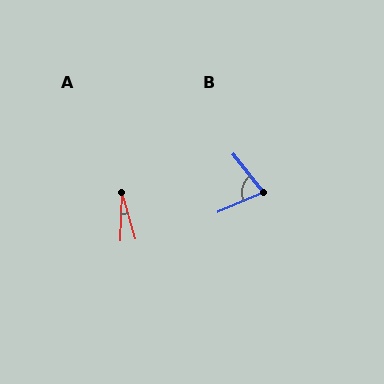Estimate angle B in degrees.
Approximately 75 degrees.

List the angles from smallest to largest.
A (18°), B (75°).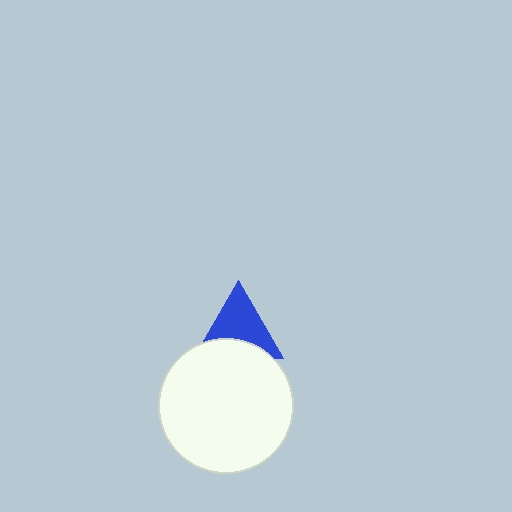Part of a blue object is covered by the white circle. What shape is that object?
It is a triangle.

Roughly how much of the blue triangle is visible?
About half of it is visible (roughly 65%).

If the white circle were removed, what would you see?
You would see the complete blue triangle.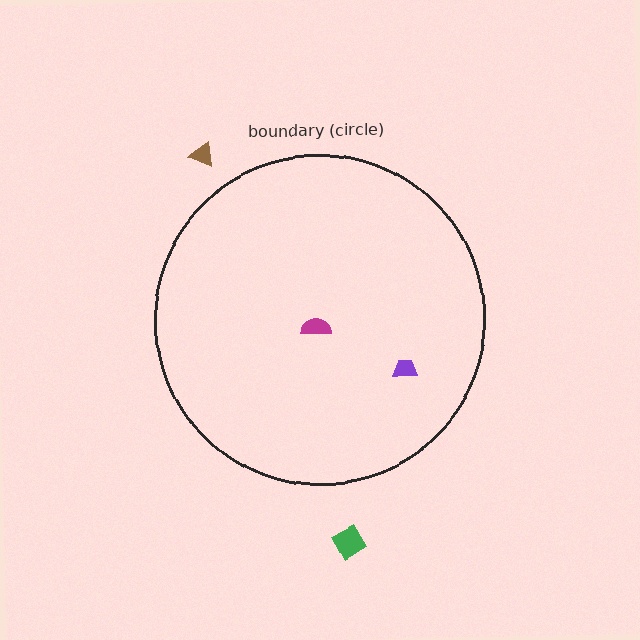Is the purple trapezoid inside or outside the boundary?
Inside.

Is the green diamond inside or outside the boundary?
Outside.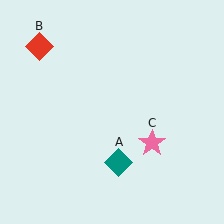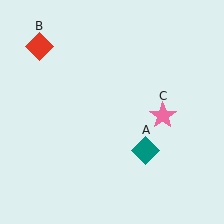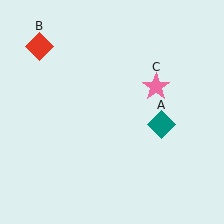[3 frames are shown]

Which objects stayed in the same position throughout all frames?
Red diamond (object B) remained stationary.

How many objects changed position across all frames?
2 objects changed position: teal diamond (object A), pink star (object C).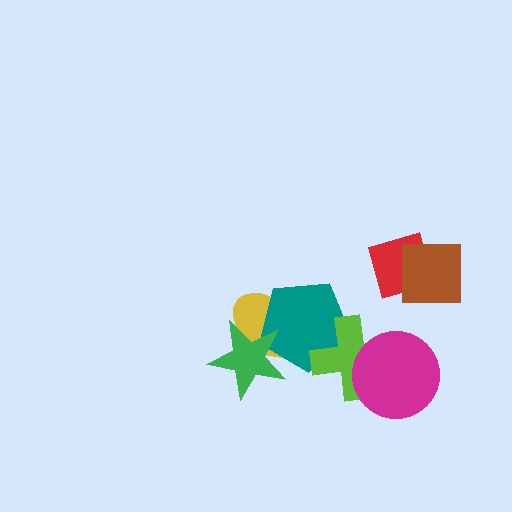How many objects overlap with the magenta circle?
1 object overlaps with the magenta circle.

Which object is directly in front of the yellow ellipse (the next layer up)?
The teal pentagon is directly in front of the yellow ellipse.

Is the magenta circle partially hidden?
No, no other shape covers it.